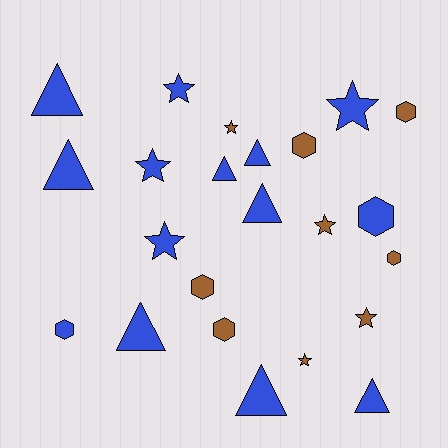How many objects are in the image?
There are 23 objects.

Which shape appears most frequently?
Triangle, with 8 objects.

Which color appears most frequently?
Blue, with 14 objects.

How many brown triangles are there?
There are no brown triangles.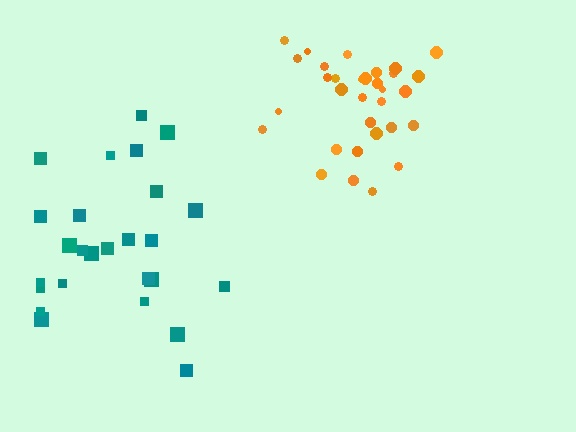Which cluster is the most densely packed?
Orange.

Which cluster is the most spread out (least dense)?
Teal.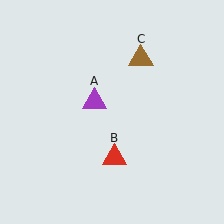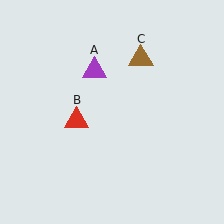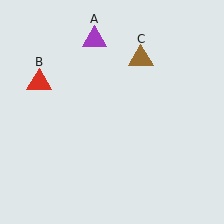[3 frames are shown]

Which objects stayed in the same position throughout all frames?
Brown triangle (object C) remained stationary.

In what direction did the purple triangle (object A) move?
The purple triangle (object A) moved up.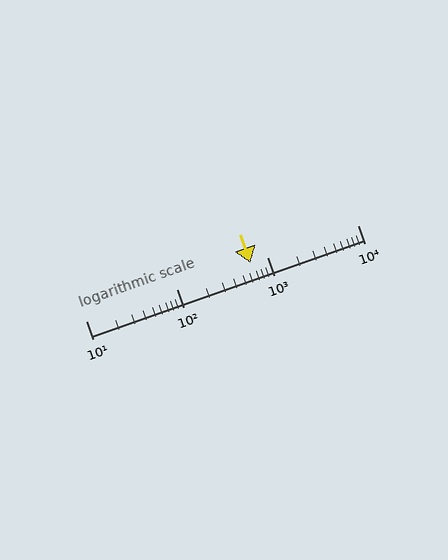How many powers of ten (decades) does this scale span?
The scale spans 3 decades, from 10 to 10000.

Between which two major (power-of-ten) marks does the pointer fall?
The pointer is between 100 and 1000.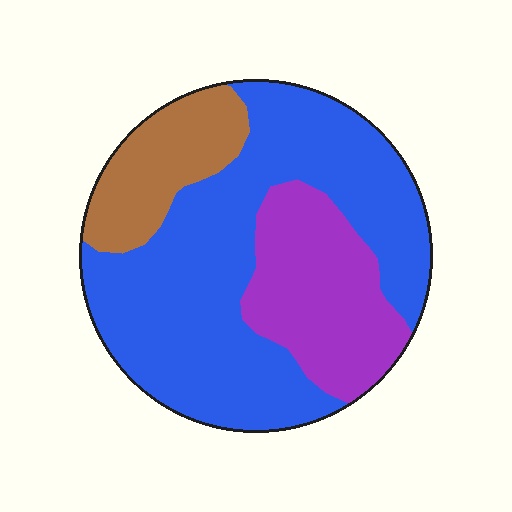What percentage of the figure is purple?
Purple takes up between a sixth and a third of the figure.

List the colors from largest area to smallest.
From largest to smallest: blue, purple, brown.